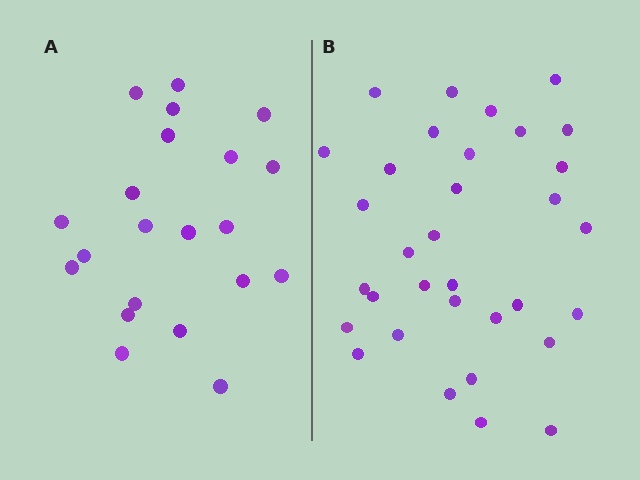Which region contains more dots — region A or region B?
Region B (the right region) has more dots.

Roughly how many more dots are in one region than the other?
Region B has roughly 12 or so more dots than region A.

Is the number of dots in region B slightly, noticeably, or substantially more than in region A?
Region B has substantially more. The ratio is roughly 1.6 to 1.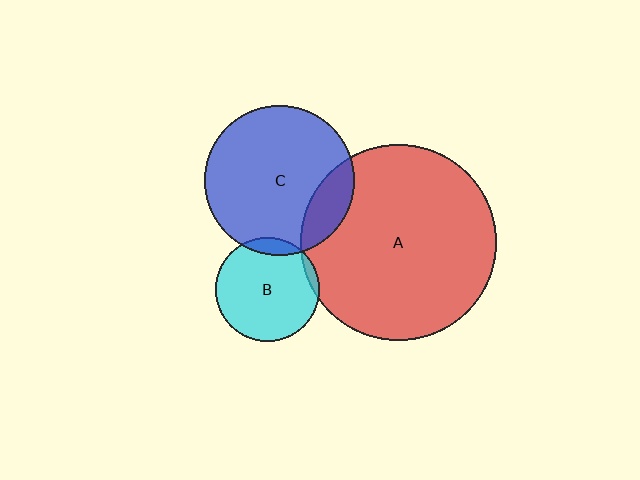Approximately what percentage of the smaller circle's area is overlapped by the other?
Approximately 5%.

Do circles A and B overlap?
Yes.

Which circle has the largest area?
Circle A (red).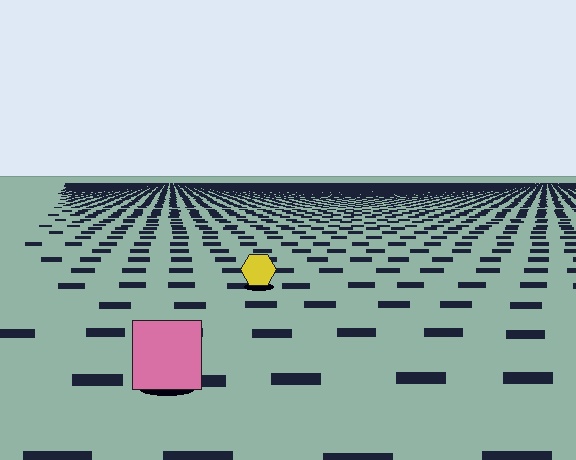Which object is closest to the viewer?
The pink square is closest. The texture marks near it are larger and more spread out.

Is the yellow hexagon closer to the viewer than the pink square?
No. The pink square is closer — you can tell from the texture gradient: the ground texture is coarser near it.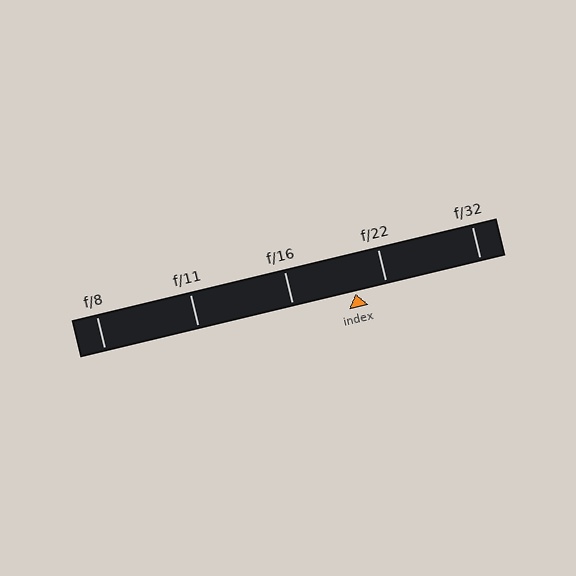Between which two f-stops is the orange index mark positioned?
The index mark is between f/16 and f/22.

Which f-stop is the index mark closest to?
The index mark is closest to f/22.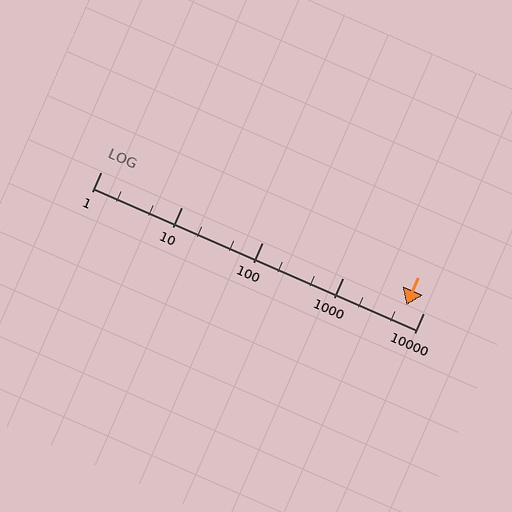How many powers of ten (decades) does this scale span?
The scale spans 4 decades, from 1 to 10000.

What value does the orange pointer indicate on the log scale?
The pointer indicates approximately 6200.